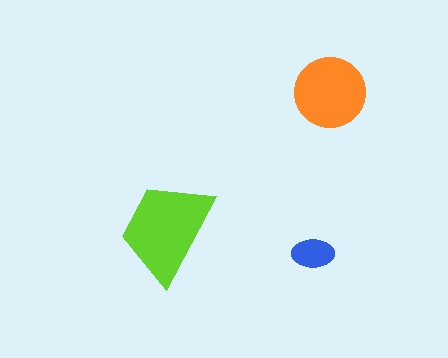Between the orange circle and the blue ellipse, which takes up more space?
The orange circle.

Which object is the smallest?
The blue ellipse.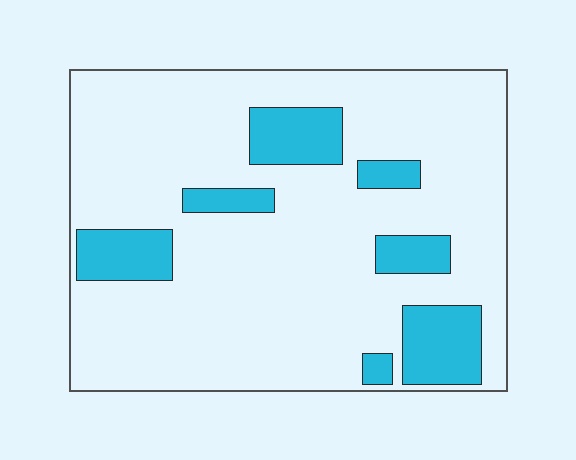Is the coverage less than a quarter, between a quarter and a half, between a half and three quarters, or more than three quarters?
Less than a quarter.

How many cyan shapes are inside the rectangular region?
7.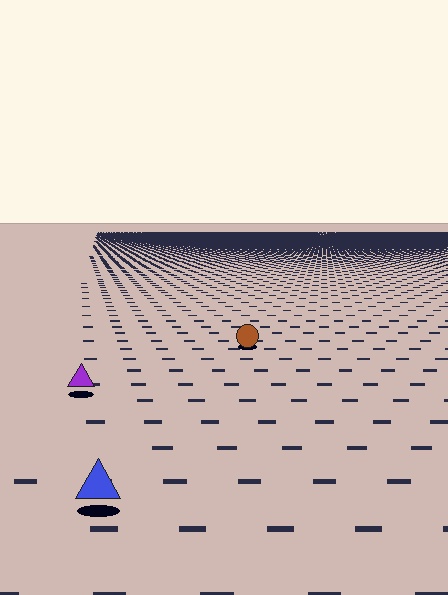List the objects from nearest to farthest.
From nearest to farthest: the blue triangle, the purple triangle, the brown circle.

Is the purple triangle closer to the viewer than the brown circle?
Yes. The purple triangle is closer — you can tell from the texture gradient: the ground texture is coarser near it.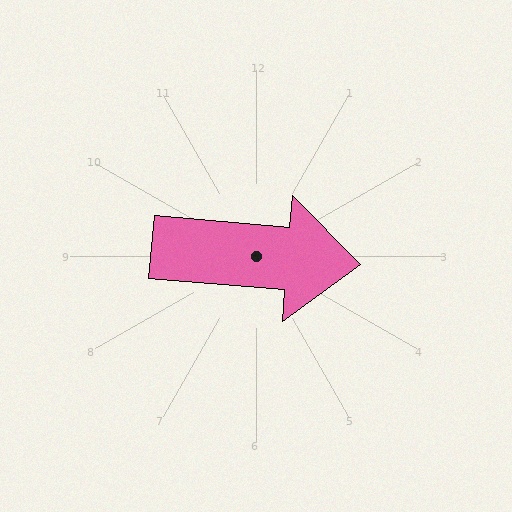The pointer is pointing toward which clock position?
Roughly 3 o'clock.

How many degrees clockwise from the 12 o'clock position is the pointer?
Approximately 95 degrees.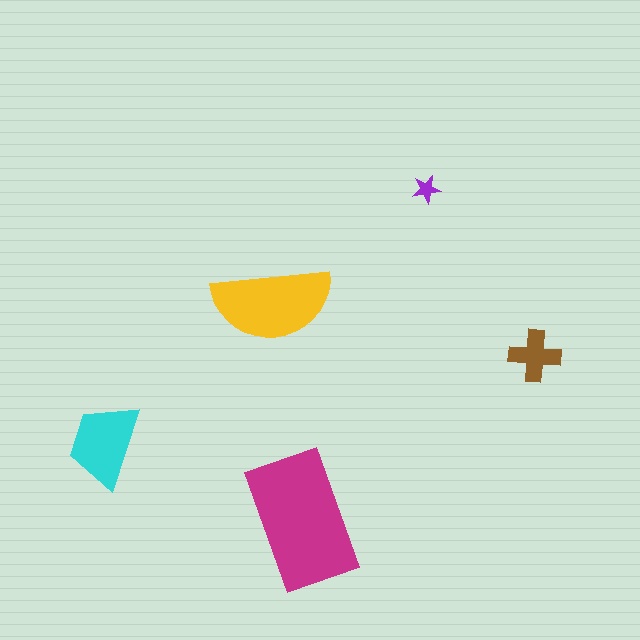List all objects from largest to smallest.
The magenta rectangle, the yellow semicircle, the cyan trapezoid, the brown cross, the purple star.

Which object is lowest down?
The magenta rectangle is bottommost.